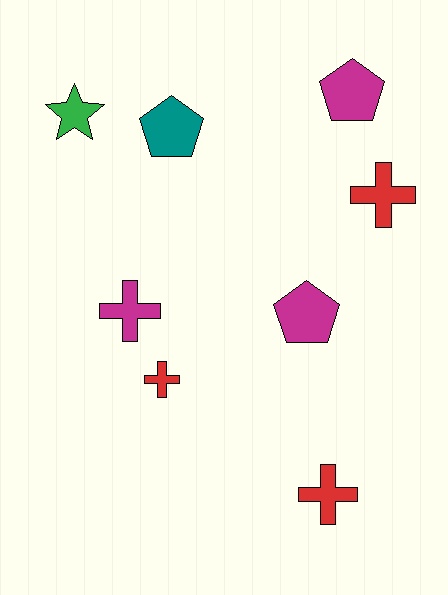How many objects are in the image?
There are 8 objects.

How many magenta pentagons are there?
There are 2 magenta pentagons.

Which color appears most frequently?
Magenta, with 3 objects.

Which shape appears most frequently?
Cross, with 4 objects.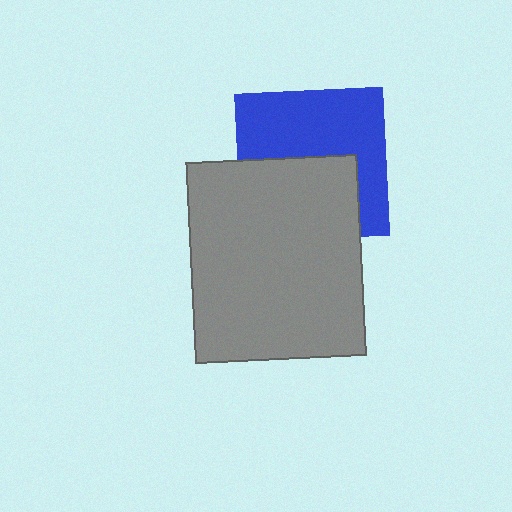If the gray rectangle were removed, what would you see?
You would see the complete blue square.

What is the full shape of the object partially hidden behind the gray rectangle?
The partially hidden object is a blue square.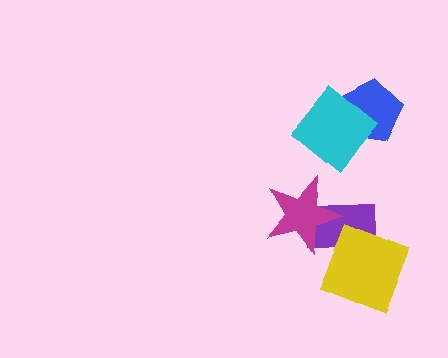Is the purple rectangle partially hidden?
Yes, it is partially covered by another shape.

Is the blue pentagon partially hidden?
Yes, it is partially covered by another shape.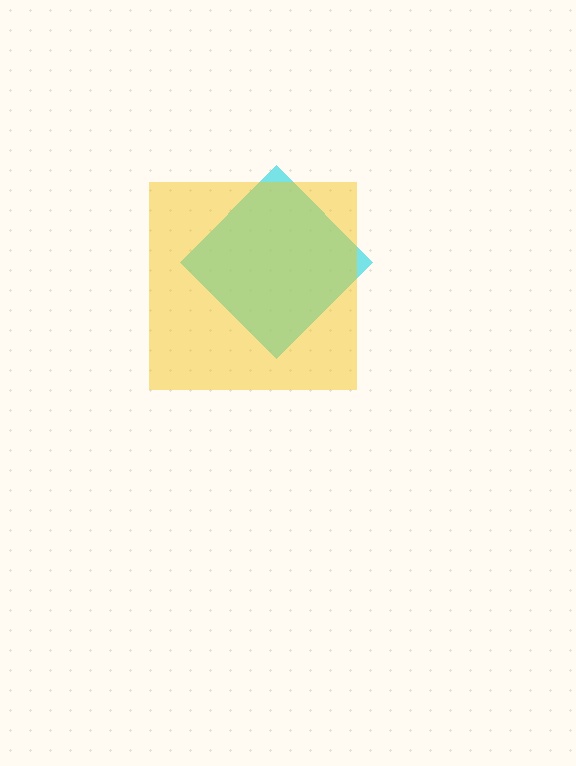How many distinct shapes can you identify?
There are 2 distinct shapes: a cyan diamond, a yellow square.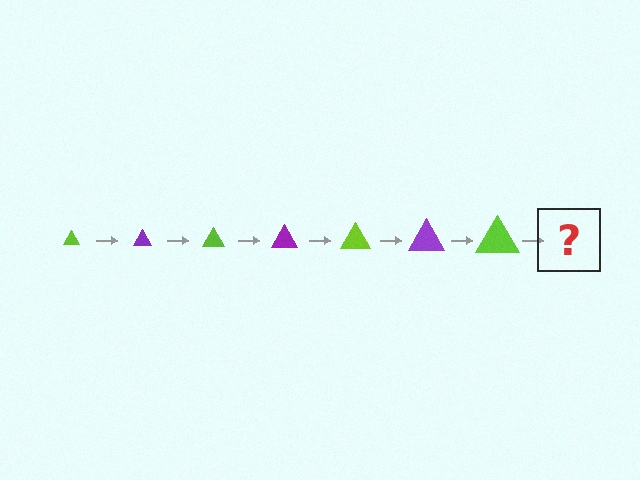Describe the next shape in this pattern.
It should be a purple triangle, larger than the previous one.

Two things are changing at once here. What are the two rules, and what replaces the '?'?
The two rules are that the triangle grows larger each step and the color cycles through lime and purple. The '?' should be a purple triangle, larger than the previous one.